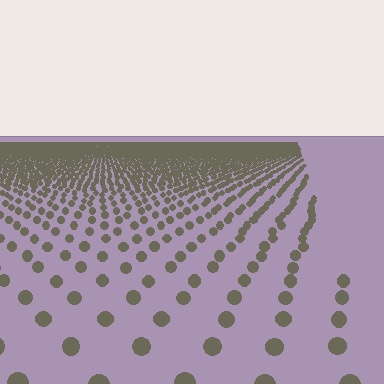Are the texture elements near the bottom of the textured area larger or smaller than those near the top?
Larger. Near the bottom, elements are closer to the viewer and appear at a bigger on-screen size.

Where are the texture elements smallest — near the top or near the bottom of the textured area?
Near the top.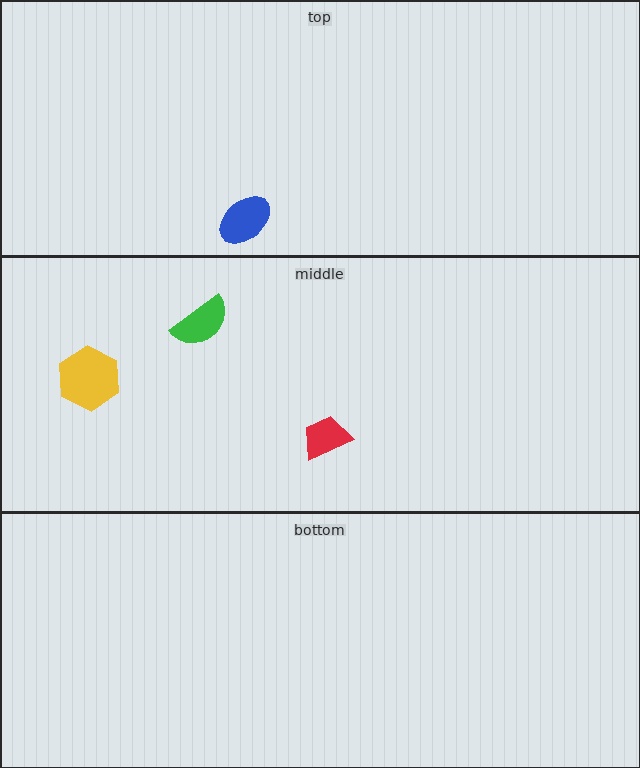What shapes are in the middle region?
The yellow hexagon, the green semicircle, the red trapezoid.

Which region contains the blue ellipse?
The top region.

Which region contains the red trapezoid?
The middle region.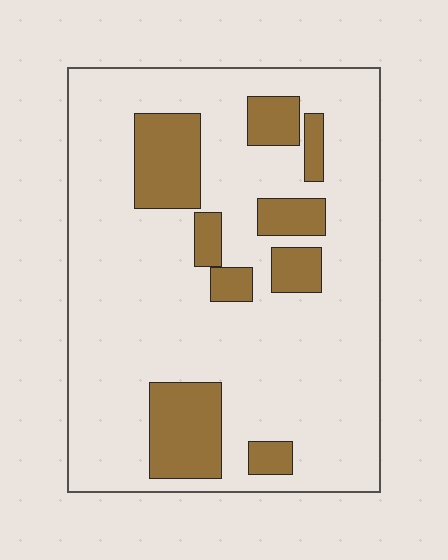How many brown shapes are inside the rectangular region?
9.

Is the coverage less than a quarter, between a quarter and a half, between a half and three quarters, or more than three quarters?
Less than a quarter.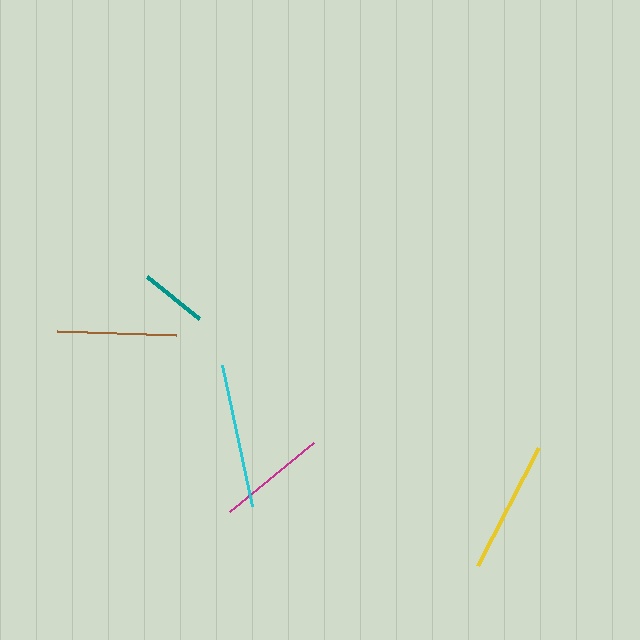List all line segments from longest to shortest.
From longest to shortest: cyan, yellow, brown, magenta, teal.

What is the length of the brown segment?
The brown segment is approximately 119 pixels long.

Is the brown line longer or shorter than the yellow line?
The yellow line is longer than the brown line.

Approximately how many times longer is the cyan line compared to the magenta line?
The cyan line is approximately 1.3 times the length of the magenta line.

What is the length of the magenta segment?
The magenta segment is approximately 109 pixels long.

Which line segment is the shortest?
The teal line is the shortest at approximately 67 pixels.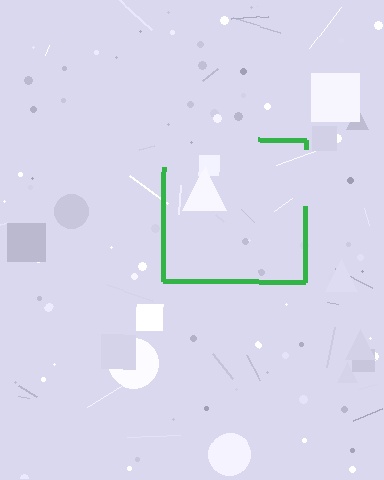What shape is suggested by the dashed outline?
The dashed outline suggests a square.